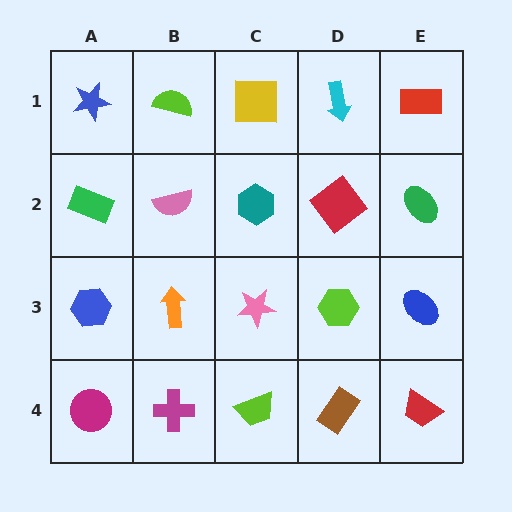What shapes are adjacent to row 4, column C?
A pink star (row 3, column C), a magenta cross (row 4, column B), a brown rectangle (row 4, column D).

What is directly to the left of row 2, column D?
A teal hexagon.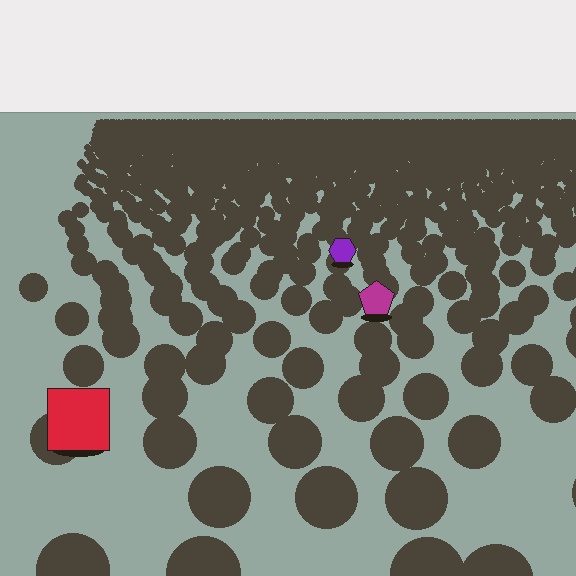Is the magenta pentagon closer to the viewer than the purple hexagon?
Yes. The magenta pentagon is closer — you can tell from the texture gradient: the ground texture is coarser near it.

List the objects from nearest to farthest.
From nearest to farthest: the red square, the magenta pentagon, the purple hexagon.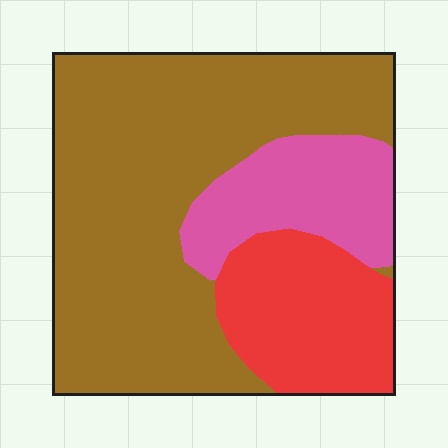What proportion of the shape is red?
Red takes up about one fifth (1/5) of the shape.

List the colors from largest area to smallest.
From largest to smallest: brown, red, pink.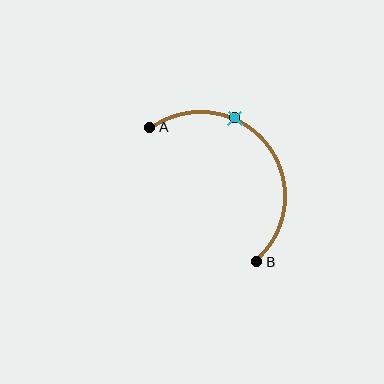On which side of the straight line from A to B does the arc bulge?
The arc bulges above and to the right of the straight line connecting A and B.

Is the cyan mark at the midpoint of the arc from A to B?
No. The cyan mark lies on the arc but is closer to endpoint A. The arc midpoint would be at the point on the curve equidistant along the arc from both A and B.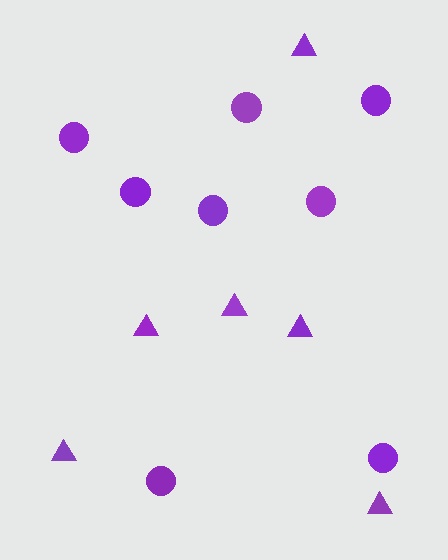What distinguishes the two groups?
There are 2 groups: one group of triangles (6) and one group of circles (8).